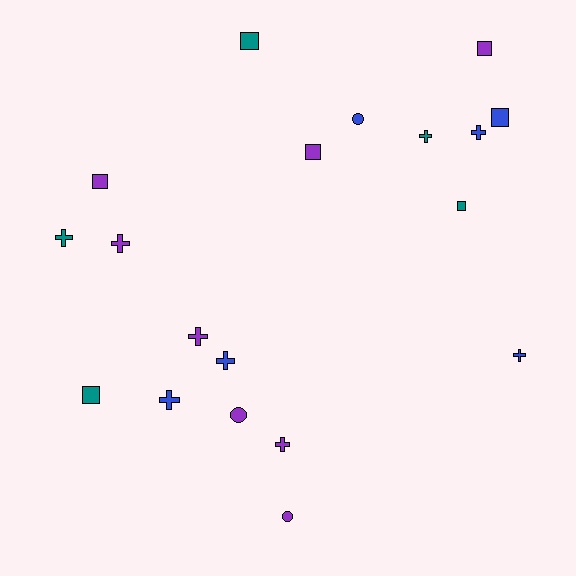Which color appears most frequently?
Purple, with 8 objects.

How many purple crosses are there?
There are 3 purple crosses.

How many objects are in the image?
There are 19 objects.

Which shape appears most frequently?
Cross, with 9 objects.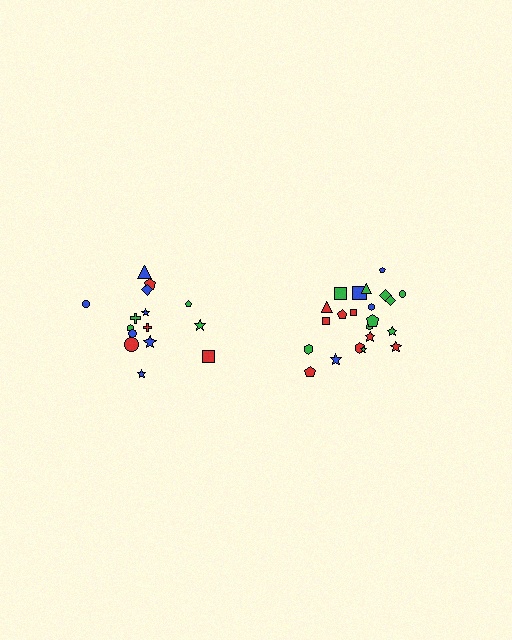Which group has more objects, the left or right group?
The right group.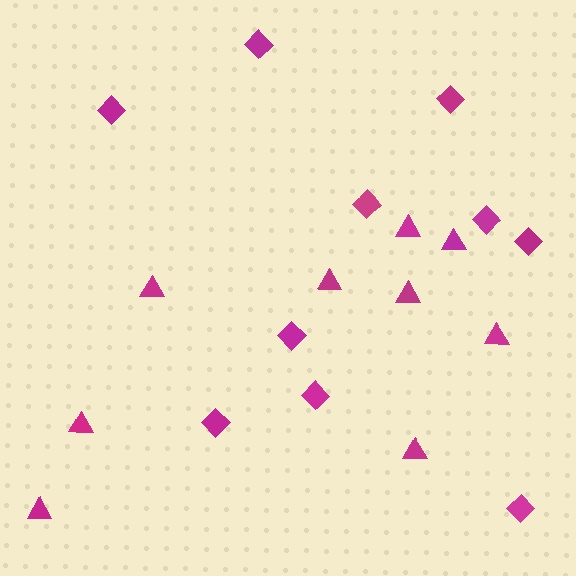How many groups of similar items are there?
There are 2 groups: one group of triangles (9) and one group of diamonds (10).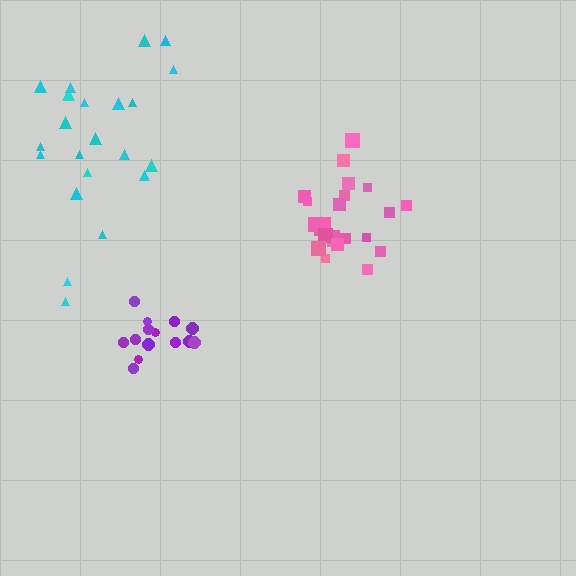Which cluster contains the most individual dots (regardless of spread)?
Pink (23).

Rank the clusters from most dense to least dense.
pink, purple, cyan.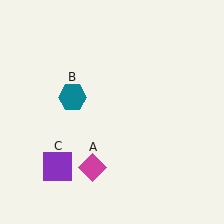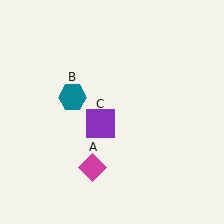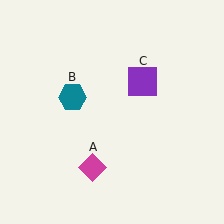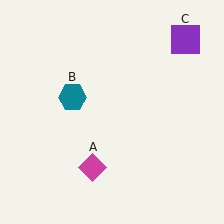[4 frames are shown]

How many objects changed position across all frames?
1 object changed position: purple square (object C).